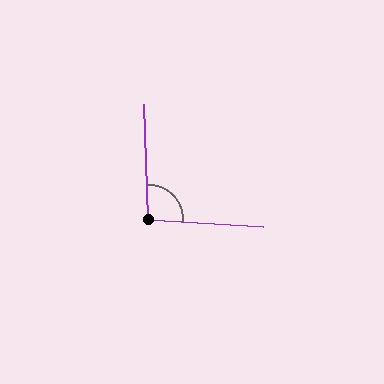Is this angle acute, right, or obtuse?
It is obtuse.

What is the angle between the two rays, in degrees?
Approximately 96 degrees.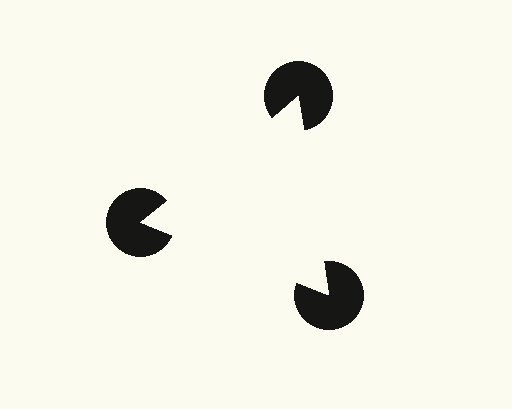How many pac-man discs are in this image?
There are 3 — one at each vertex of the illusory triangle.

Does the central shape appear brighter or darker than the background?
It typically appears slightly brighter than the background, even though no actual brightness change is drawn.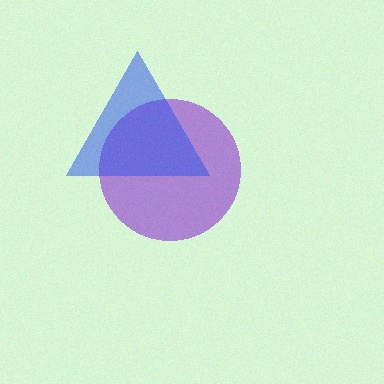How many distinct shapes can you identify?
There are 2 distinct shapes: a purple circle, a blue triangle.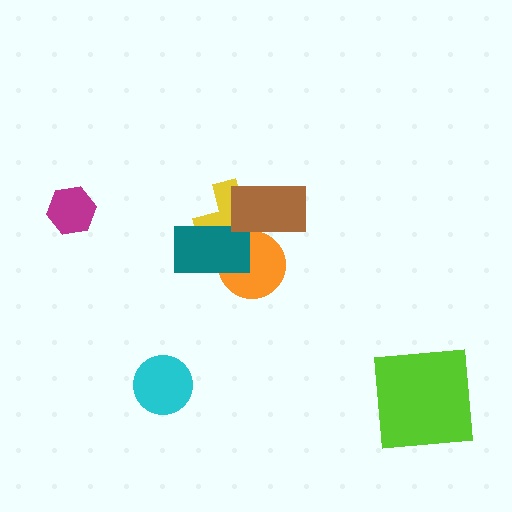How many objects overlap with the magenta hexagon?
0 objects overlap with the magenta hexagon.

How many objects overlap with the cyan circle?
0 objects overlap with the cyan circle.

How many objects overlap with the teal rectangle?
2 objects overlap with the teal rectangle.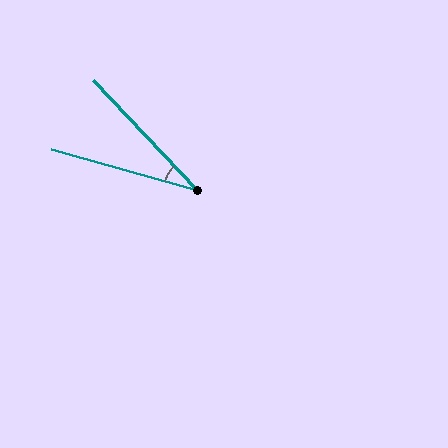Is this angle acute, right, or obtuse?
It is acute.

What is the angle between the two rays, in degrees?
Approximately 31 degrees.